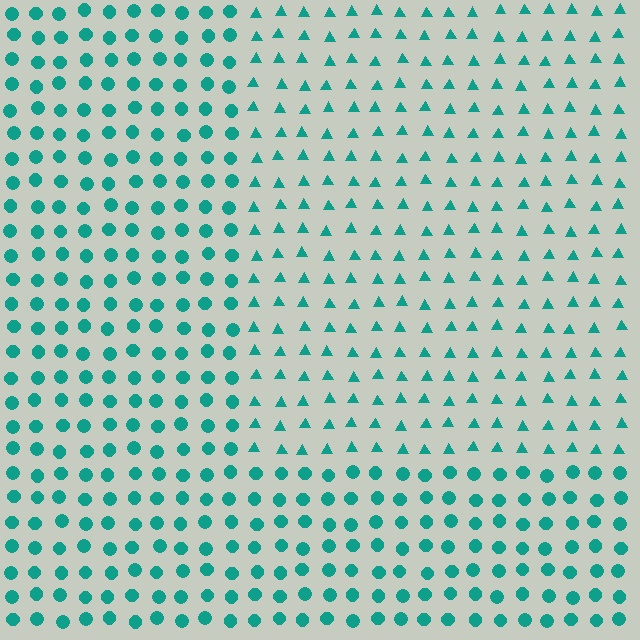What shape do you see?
I see a rectangle.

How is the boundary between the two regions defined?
The boundary is defined by a change in element shape: triangles inside vs. circles outside. All elements share the same color and spacing.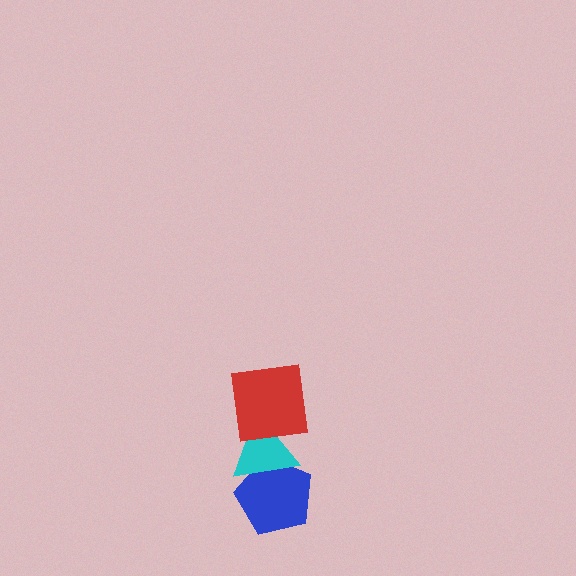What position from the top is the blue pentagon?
The blue pentagon is 3rd from the top.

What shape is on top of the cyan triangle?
The red square is on top of the cyan triangle.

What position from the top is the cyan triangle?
The cyan triangle is 2nd from the top.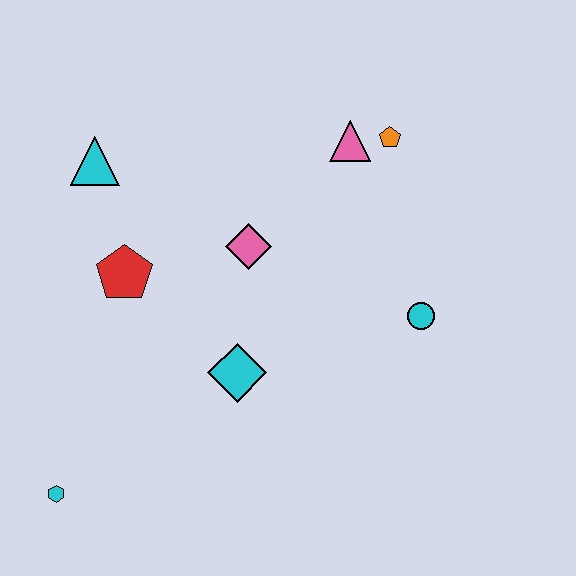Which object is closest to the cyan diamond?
The pink diamond is closest to the cyan diamond.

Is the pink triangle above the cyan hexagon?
Yes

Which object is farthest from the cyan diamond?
The orange pentagon is farthest from the cyan diamond.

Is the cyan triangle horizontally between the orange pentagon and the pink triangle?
No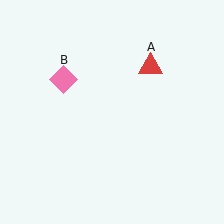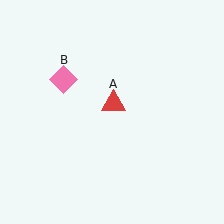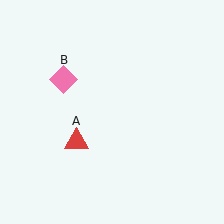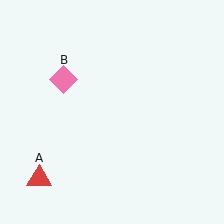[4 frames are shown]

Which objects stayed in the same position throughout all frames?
Pink diamond (object B) remained stationary.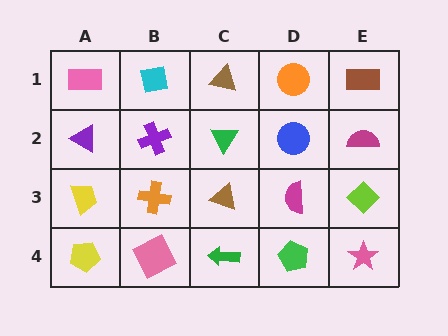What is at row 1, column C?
A brown triangle.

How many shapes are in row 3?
5 shapes.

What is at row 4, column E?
A pink star.